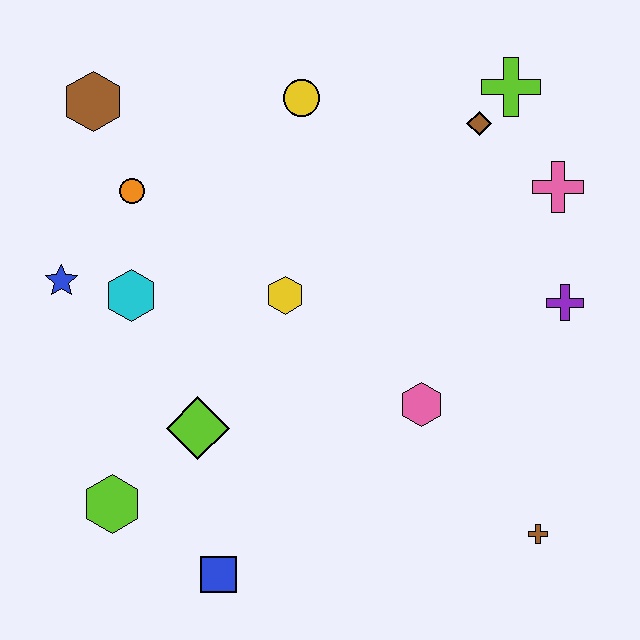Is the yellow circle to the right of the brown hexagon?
Yes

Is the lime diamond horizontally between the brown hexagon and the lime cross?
Yes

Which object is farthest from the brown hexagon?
The brown cross is farthest from the brown hexagon.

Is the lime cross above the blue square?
Yes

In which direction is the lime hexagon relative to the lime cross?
The lime hexagon is below the lime cross.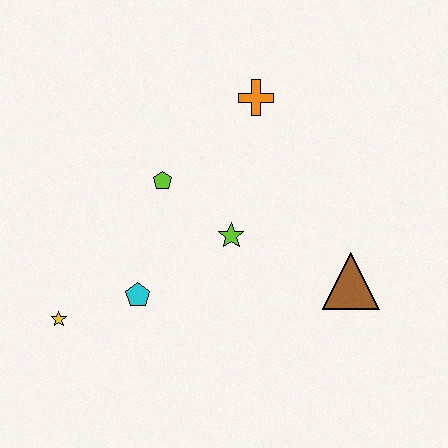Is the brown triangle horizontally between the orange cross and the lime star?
No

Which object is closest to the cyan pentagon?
The yellow star is closest to the cyan pentagon.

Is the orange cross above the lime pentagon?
Yes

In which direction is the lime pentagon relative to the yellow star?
The lime pentagon is above the yellow star.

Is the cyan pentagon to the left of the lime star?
Yes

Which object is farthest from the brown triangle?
The yellow star is farthest from the brown triangle.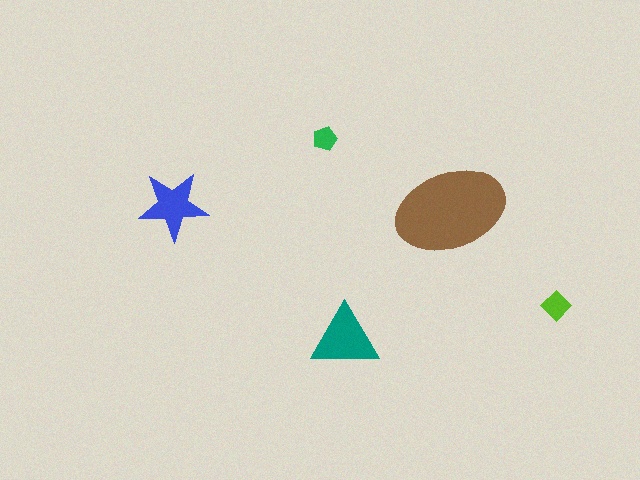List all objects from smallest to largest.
The green pentagon, the lime diamond, the blue star, the teal triangle, the brown ellipse.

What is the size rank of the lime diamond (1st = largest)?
4th.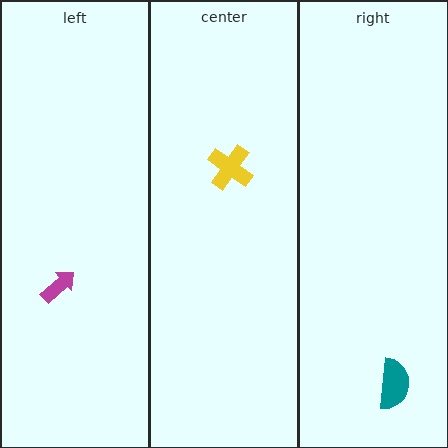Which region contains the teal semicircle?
The right region.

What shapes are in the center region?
The yellow cross.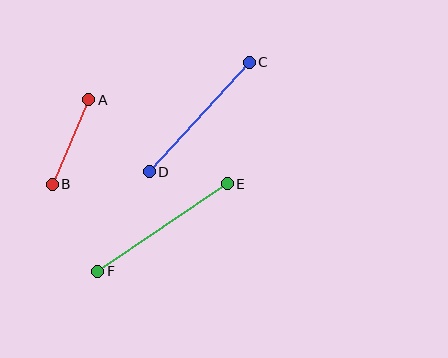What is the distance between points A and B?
The distance is approximately 92 pixels.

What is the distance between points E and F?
The distance is approximately 156 pixels.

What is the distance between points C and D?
The distance is approximately 148 pixels.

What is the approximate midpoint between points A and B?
The midpoint is at approximately (70, 142) pixels.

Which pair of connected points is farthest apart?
Points E and F are farthest apart.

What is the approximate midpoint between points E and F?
The midpoint is at approximately (163, 228) pixels.